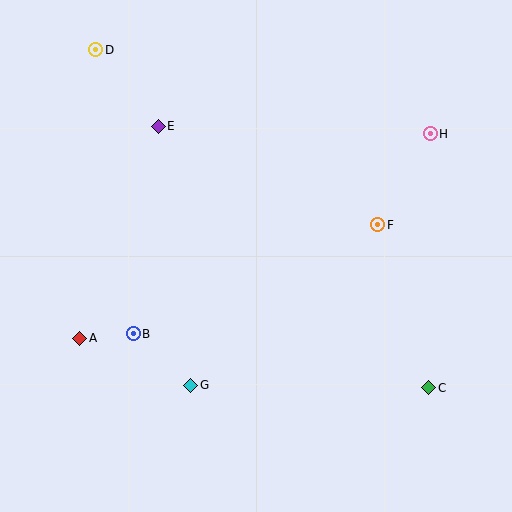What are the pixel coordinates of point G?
Point G is at (191, 385).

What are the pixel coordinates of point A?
Point A is at (80, 338).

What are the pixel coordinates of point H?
Point H is at (430, 134).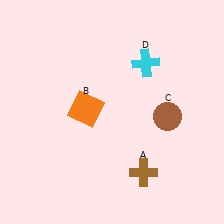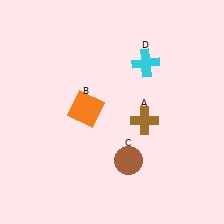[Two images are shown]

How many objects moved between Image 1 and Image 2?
2 objects moved between the two images.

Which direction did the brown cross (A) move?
The brown cross (A) moved up.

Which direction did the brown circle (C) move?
The brown circle (C) moved down.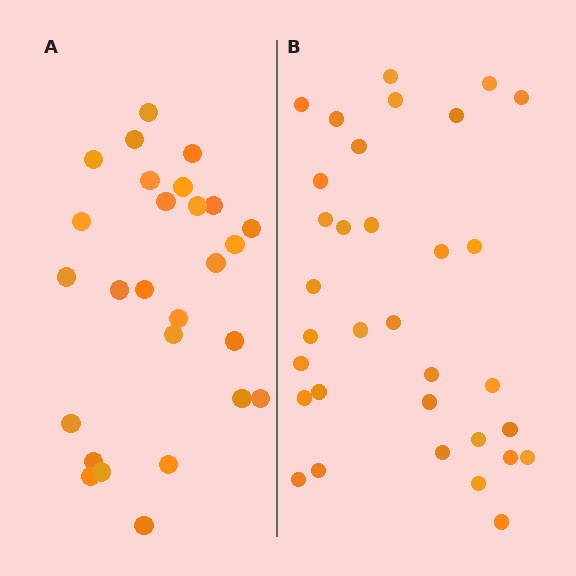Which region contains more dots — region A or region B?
Region B (the right region) has more dots.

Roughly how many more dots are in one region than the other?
Region B has about 6 more dots than region A.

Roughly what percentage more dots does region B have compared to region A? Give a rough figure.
About 20% more.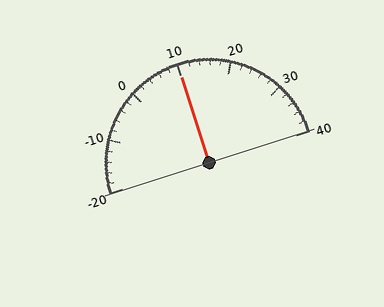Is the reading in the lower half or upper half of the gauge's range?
The reading is in the upper half of the range (-20 to 40).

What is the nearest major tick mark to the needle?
The nearest major tick mark is 10.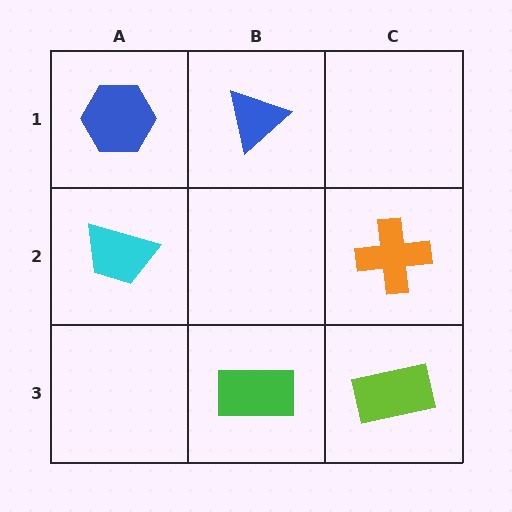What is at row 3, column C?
A lime rectangle.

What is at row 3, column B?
A green rectangle.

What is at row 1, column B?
A blue triangle.